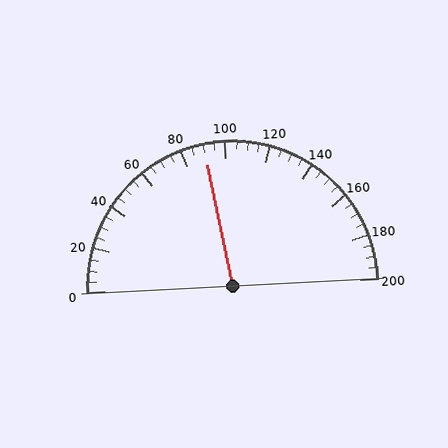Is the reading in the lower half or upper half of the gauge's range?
The reading is in the lower half of the range (0 to 200).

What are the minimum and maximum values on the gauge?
The gauge ranges from 0 to 200.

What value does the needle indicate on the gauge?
The needle indicates approximately 90.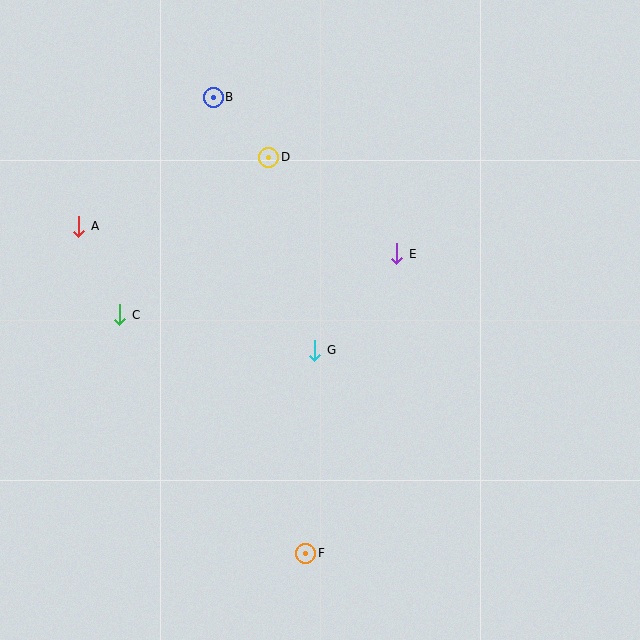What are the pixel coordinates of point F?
Point F is at (306, 553).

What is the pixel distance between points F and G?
The distance between F and G is 203 pixels.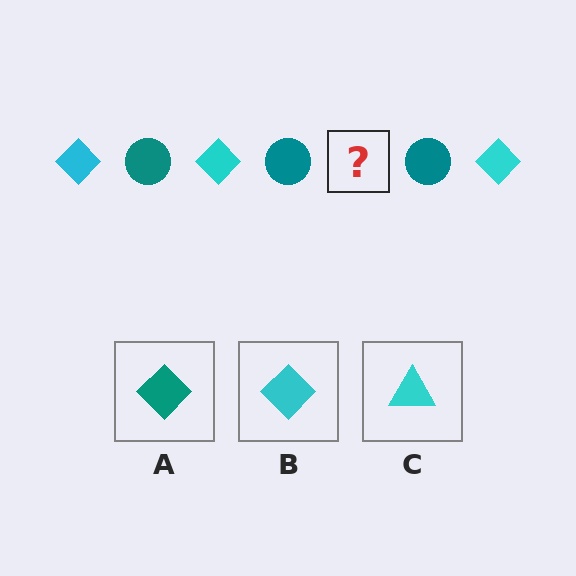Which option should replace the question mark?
Option B.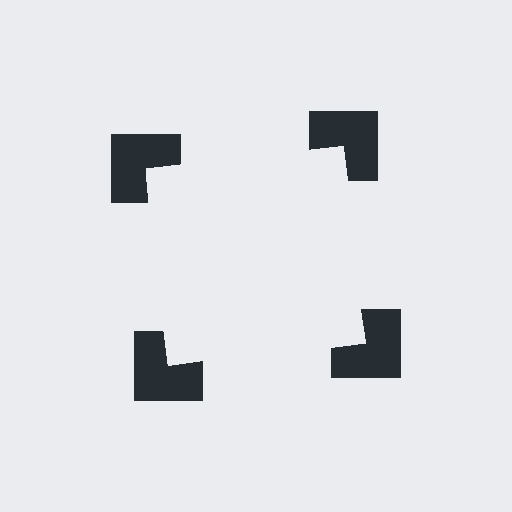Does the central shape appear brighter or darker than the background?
It typically appears slightly brighter than the background, even though no actual brightness change is drawn.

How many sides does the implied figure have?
4 sides.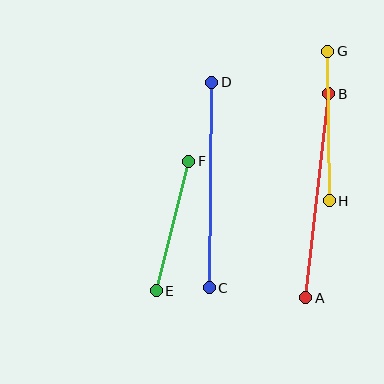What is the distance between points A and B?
The distance is approximately 205 pixels.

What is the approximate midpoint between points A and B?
The midpoint is at approximately (317, 196) pixels.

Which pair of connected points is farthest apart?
Points C and D are farthest apart.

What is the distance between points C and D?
The distance is approximately 206 pixels.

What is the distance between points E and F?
The distance is approximately 133 pixels.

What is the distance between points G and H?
The distance is approximately 149 pixels.